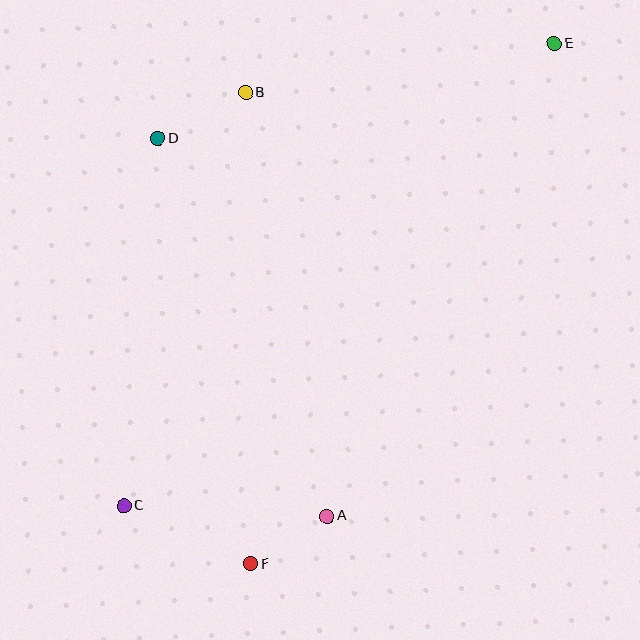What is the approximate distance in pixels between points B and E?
The distance between B and E is approximately 312 pixels.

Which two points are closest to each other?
Points A and F are closest to each other.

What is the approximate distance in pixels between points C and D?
The distance between C and D is approximately 369 pixels.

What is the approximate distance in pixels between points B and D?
The distance between B and D is approximately 99 pixels.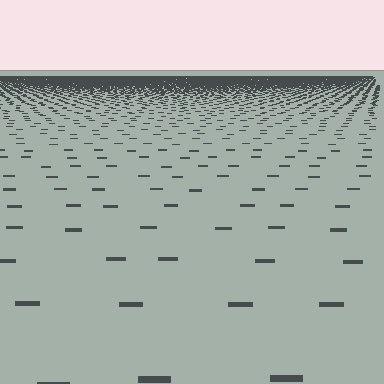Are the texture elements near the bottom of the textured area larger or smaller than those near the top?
Larger. Near the bottom, elements are closer to the viewer and appear at a bigger on-screen size.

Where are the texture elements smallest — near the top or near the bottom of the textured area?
Near the top.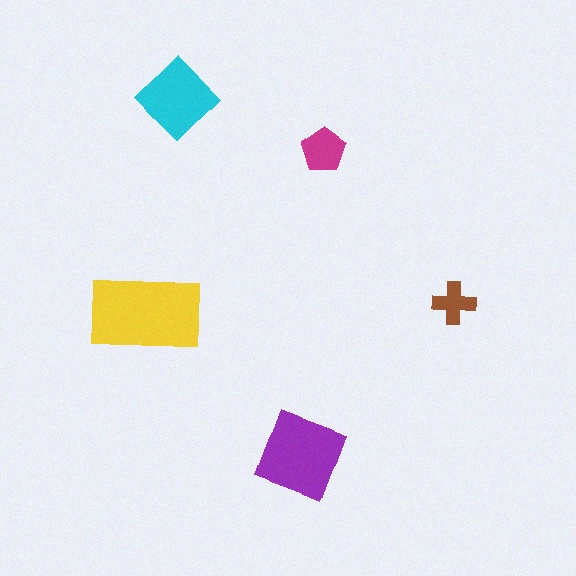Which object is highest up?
The cyan diamond is topmost.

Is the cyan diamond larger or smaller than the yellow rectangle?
Smaller.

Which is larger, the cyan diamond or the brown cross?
The cyan diamond.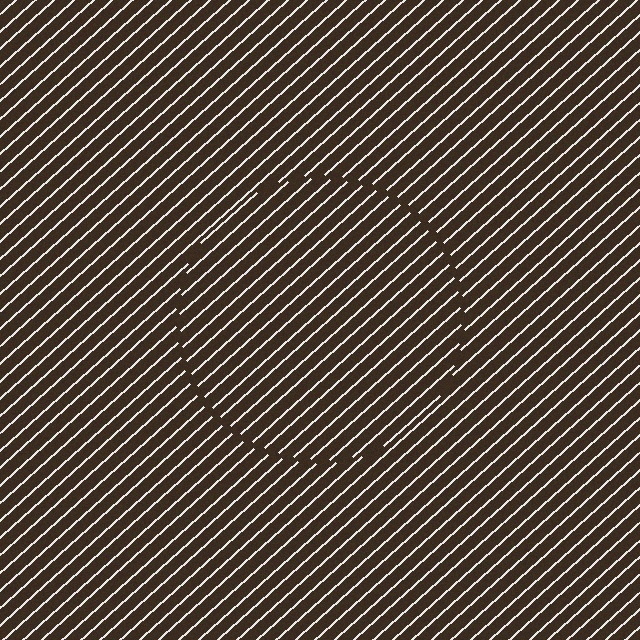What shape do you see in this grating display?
An illusory circle. The interior of the shape contains the same grating, shifted by half a period — the contour is defined by the phase discontinuity where line-ends from the inner and outer gratings abut.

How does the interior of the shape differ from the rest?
The interior of the shape contains the same grating, shifted by half a period — the contour is defined by the phase discontinuity where line-ends from the inner and outer gratings abut.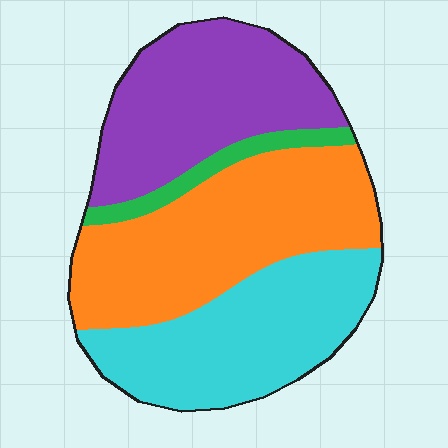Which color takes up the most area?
Orange, at roughly 35%.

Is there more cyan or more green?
Cyan.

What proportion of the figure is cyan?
Cyan takes up about one third (1/3) of the figure.